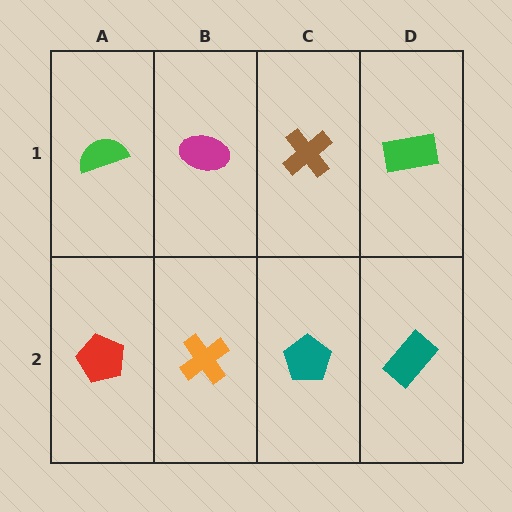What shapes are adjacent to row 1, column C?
A teal pentagon (row 2, column C), a magenta ellipse (row 1, column B), a green rectangle (row 1, column D).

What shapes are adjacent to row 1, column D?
A teal rectangle (row 2, column D), a brown cross (row 1, column C).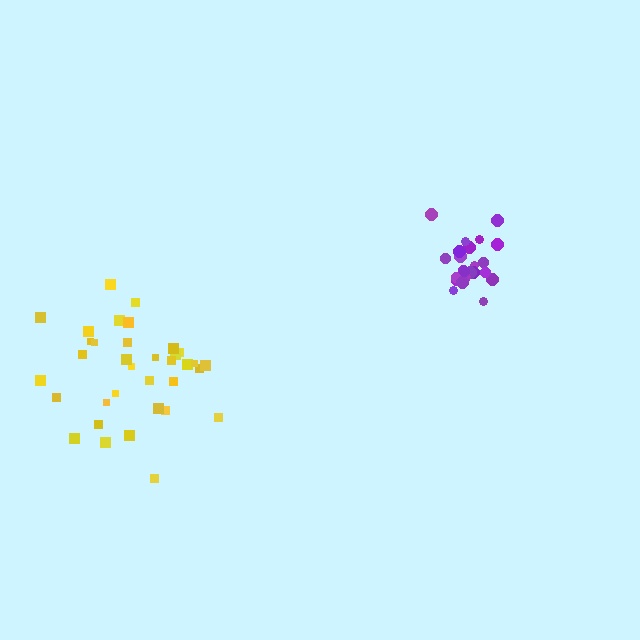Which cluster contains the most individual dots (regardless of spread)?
Yellow (35).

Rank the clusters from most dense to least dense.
purple, yellow.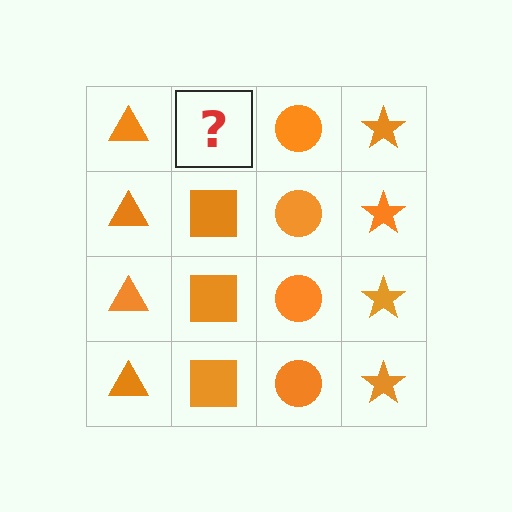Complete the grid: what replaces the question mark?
The question mark should be replaced with an orange square.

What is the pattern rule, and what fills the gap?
The rule is that each column has a consistent shape. The gap should be filled with an orange square.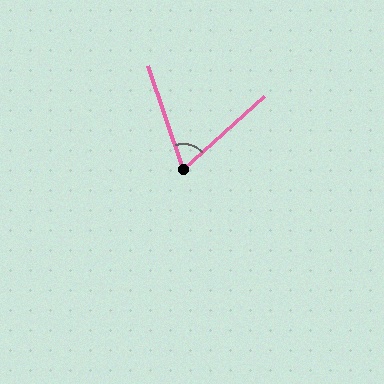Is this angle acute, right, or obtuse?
It is acute.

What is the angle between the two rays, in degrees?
Approximately 67 degrees.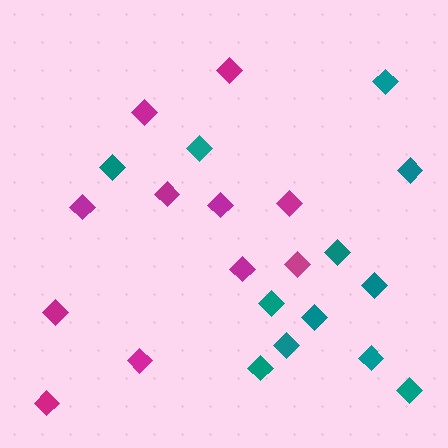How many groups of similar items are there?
There are 2 groups: one group of magenta diamonds (11) and one group of teal diamonds (12).